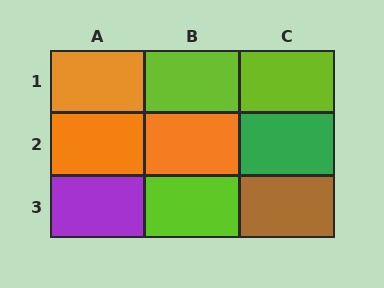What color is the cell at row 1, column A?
Orange.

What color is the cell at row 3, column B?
Lime.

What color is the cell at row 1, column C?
Lime.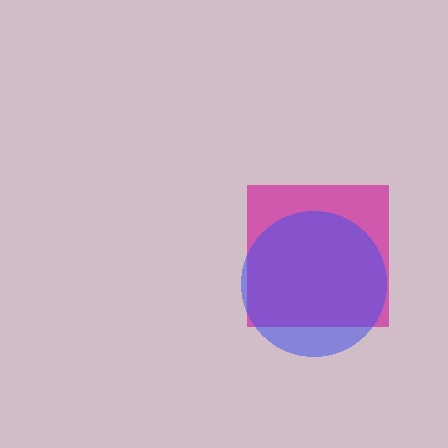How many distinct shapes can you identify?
There are 2 distinct shapes: a magenta square, a blue circle.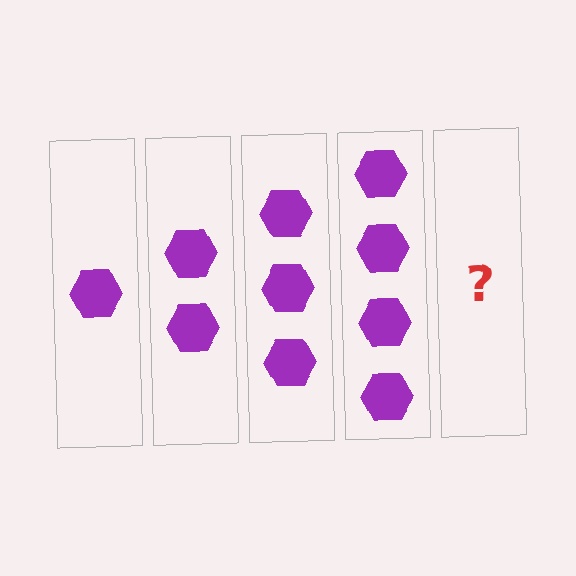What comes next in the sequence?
The next element should be 5 hexagons.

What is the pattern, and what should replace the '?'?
The pattern is that each step adds one more hexagon. The '?' should be 5 hexagons.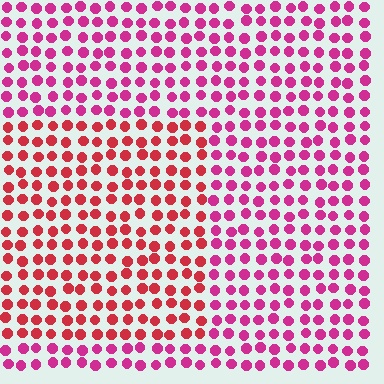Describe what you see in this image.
The image is filled with small magenta elements in a uniform arrangement. A rectangle-shaped region is visible where the elements are tinted to a slightly different hue, forming a subtle color boundary.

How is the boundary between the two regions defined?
The boundary is defined purely by a slight shift in hue (about 31 degrees). Spacing, size, and orientation are identical on both sides.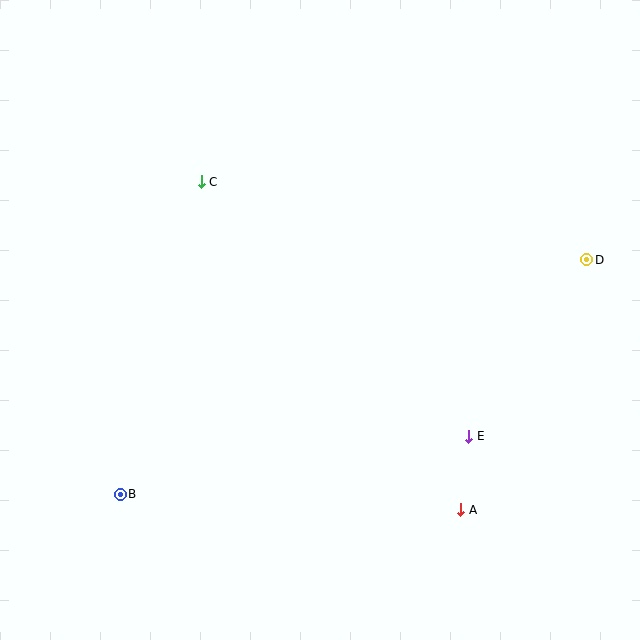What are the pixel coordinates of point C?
Point C is at (201, 182).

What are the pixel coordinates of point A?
Point A is at (461, 510).